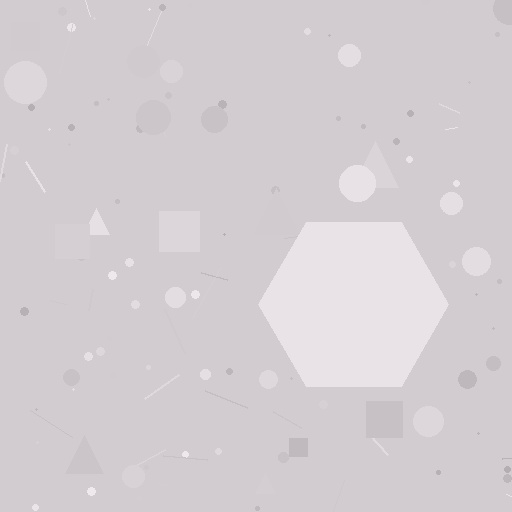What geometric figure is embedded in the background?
A hexagon is embedded in the background.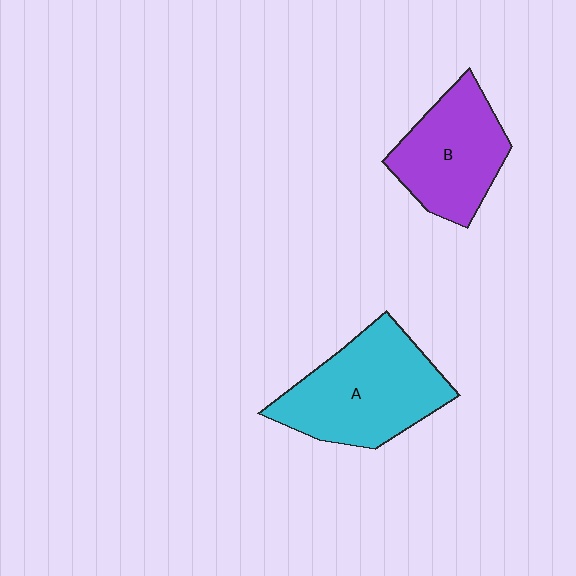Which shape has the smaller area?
Shape B (purple).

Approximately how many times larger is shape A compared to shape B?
Approximately 1.3 times.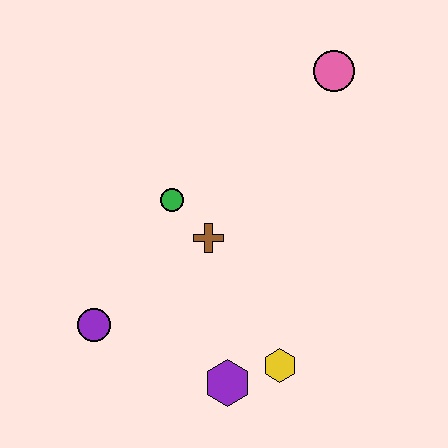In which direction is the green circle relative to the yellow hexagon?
The green circle is above the yellow hexagon.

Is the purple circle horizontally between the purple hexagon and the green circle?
No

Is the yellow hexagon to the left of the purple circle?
No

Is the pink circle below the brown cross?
No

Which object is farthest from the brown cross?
The pink circle is farthest from the brown cross.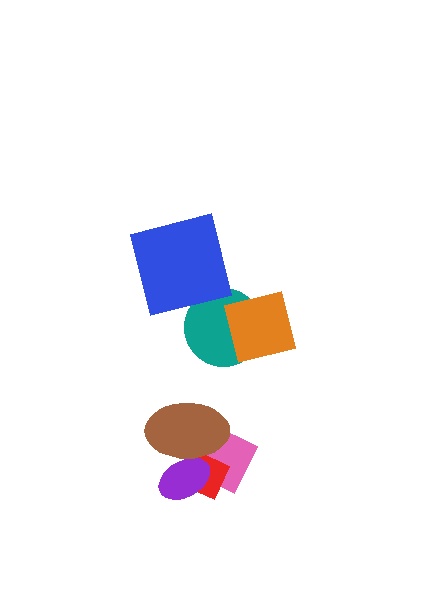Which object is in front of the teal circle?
The orange square is in front of the teal circle.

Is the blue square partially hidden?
No, no other shape covers it.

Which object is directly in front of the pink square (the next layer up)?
The red diamond is directly in front of the pink square.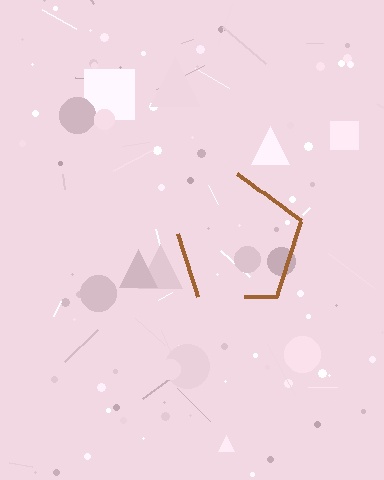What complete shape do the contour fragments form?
The contour fragments form a pentagon.